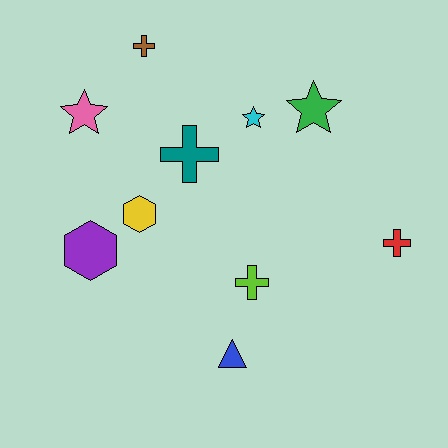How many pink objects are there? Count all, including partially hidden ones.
There is 1 pink object.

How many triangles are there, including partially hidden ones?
There is 1 triangle.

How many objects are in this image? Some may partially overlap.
There are 10 objects.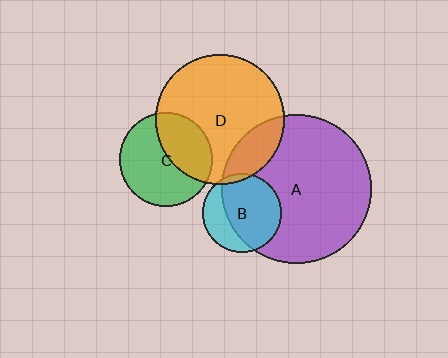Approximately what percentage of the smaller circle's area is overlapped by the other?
Approximately 70%.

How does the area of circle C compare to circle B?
Approximately 1.4 times.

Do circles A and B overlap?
Yes.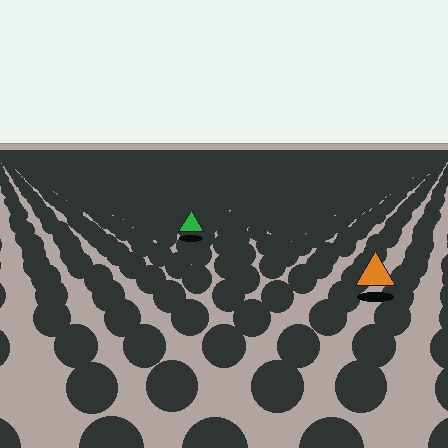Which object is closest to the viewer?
The orange triangle is closest. The texture marks near it are larger and more spread out.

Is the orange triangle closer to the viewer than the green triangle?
Yes. The orange triangle is closer — you can tell from the texture gradient: the ground texture is coarser near it.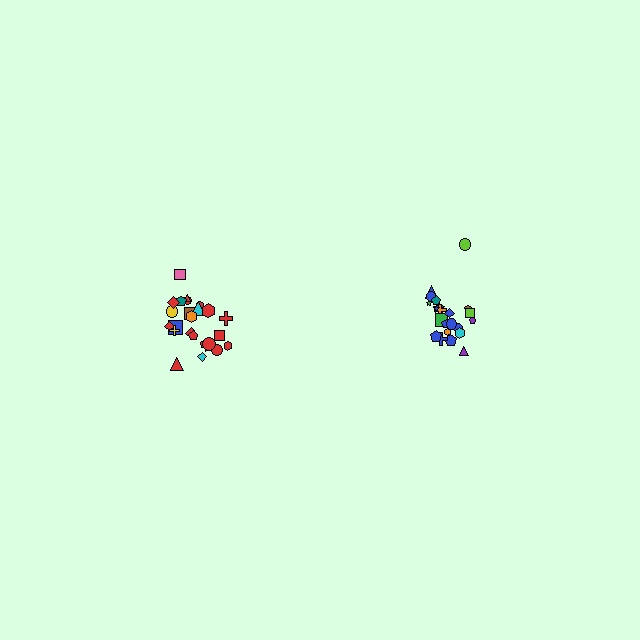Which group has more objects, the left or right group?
The left group.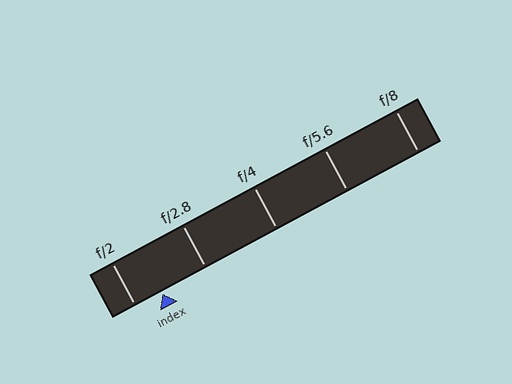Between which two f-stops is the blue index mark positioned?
The index mark is between f/2 and f/2.8.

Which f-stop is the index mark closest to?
The index mark is closest to f/2.